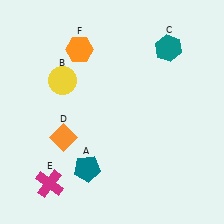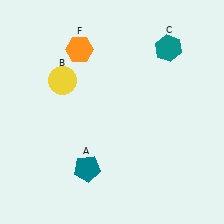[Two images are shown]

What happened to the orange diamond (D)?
The orange diamond (D) was removed in Image 2. It was in the bottom-left area of Image 1.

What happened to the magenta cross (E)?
The magenta cross (E) was removed in Image 2. It was in the bottom-left area of Image 1.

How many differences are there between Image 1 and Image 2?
There are 2 differences between the two images.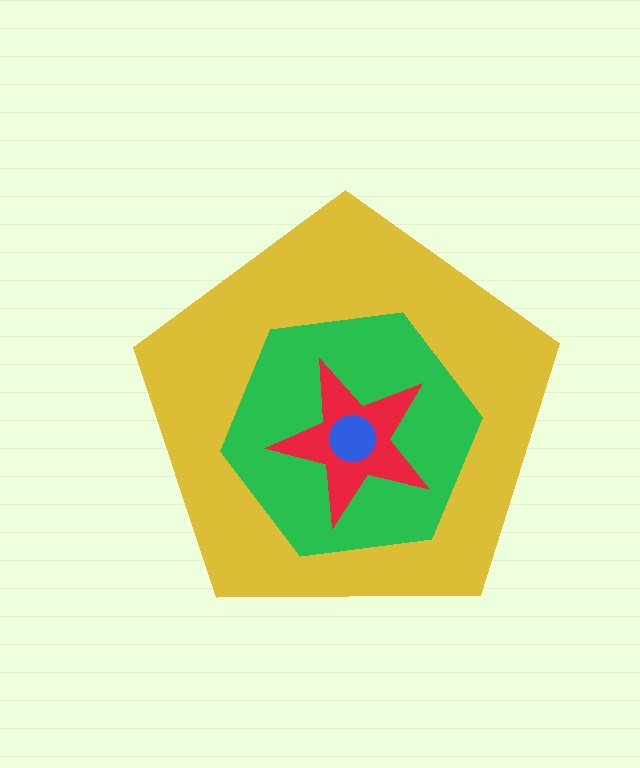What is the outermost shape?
The yellow pentagon.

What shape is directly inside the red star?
The blue circle.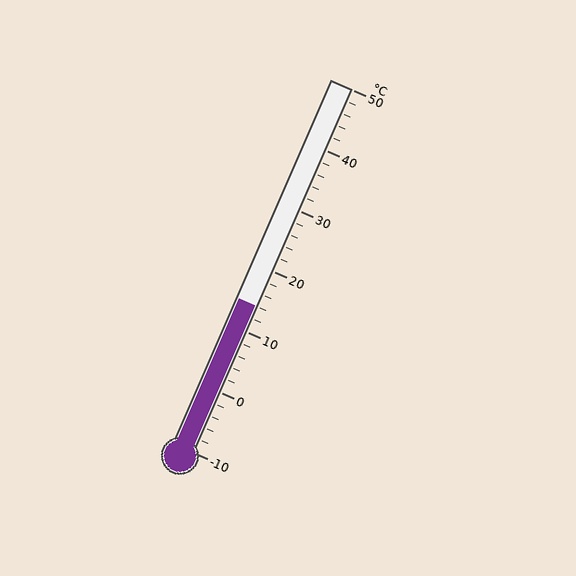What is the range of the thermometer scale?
The thermometer scale ranges from -10°C to 50°C.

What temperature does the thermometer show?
The thermometer shows approximately 14°C.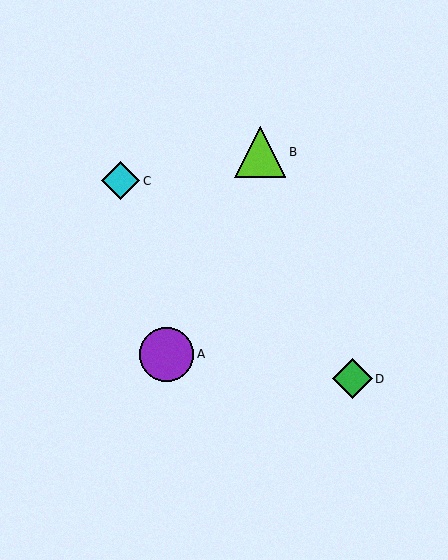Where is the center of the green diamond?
The center of the green diamond is at (352, 379).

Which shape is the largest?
The purple circle (labeled A) is the largest.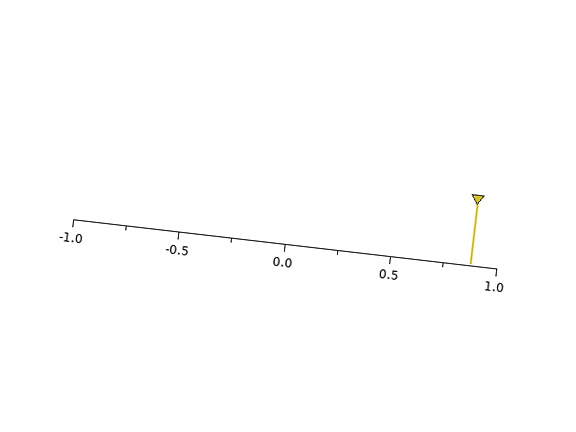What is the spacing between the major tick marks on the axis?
The major ticks are spaced 0.5 apart.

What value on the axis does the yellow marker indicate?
The marker indicates approximately 0.88.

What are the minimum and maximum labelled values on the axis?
The axis runs from -1.0 to 1.0.